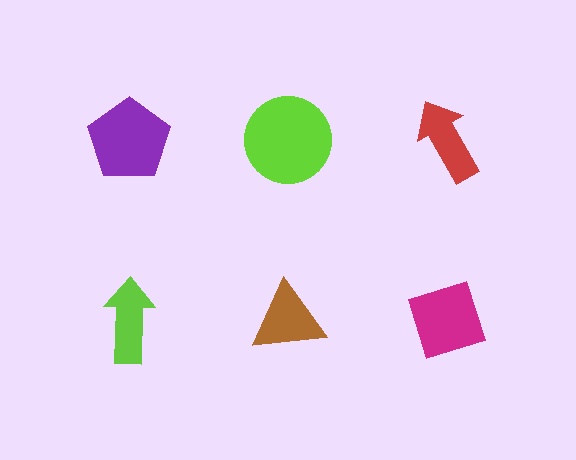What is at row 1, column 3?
A red arrow.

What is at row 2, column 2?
A brown triangle.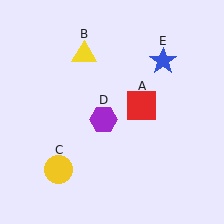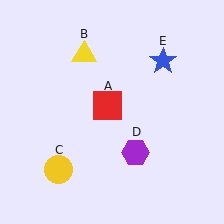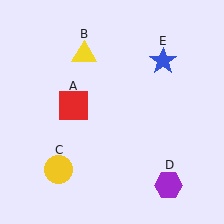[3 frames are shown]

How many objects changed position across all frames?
2 objects changed position: red square (object A), purple hexagon (object D).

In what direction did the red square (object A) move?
The red square (object A) moved left.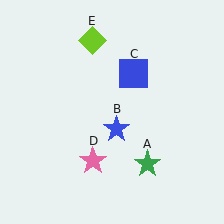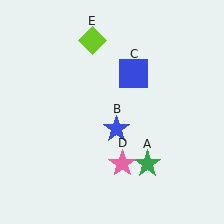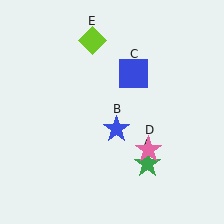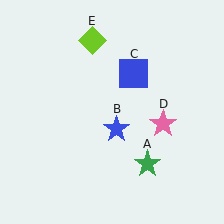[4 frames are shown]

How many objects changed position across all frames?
1 object changed position: pink star (object D).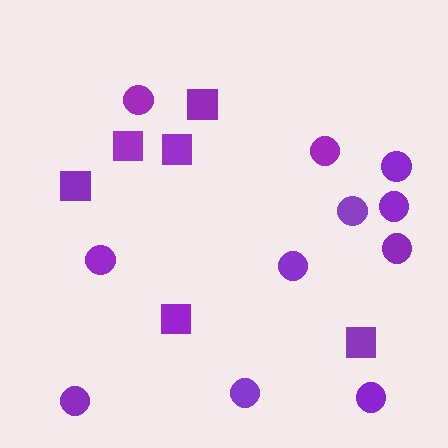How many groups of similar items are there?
There are 2 groups: one group of squares (6) and one group of circles (11).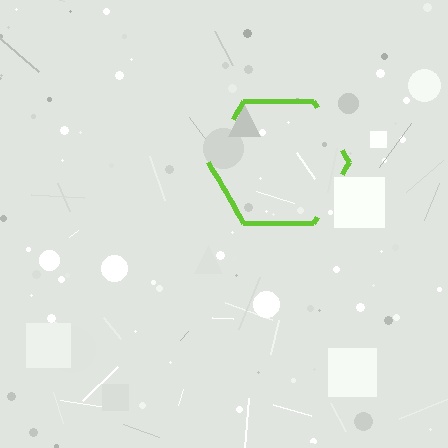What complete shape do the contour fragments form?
The contour fragments form a hexagon.